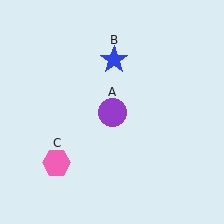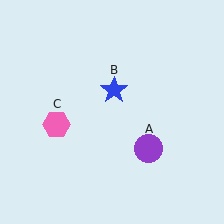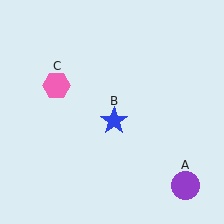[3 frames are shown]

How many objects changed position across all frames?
3 objects changed position: purple circle (object A), blue star (object B), pink hexagon (object C).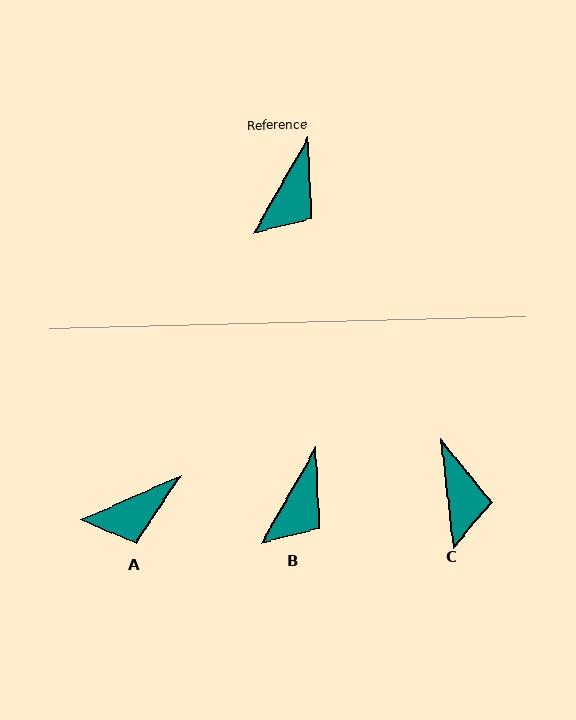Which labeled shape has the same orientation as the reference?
B.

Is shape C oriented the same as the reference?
No, it is off by about 36 degrees.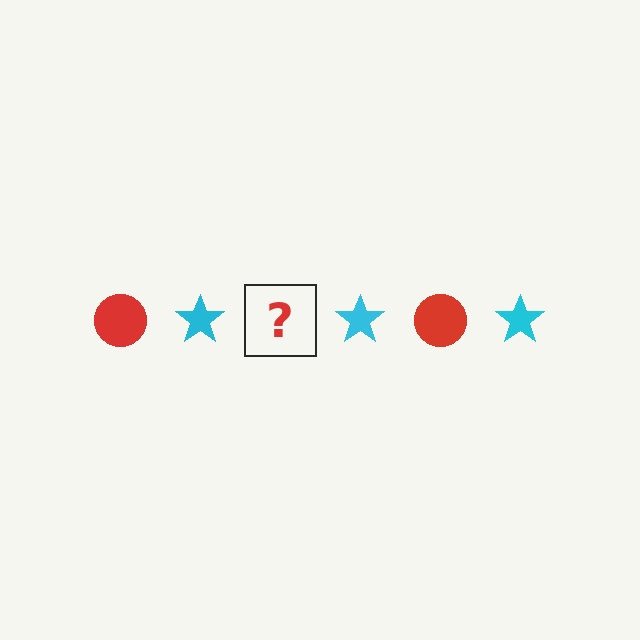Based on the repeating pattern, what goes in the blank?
The blank should be a red circle.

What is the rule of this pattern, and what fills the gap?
The rule is that the pattern alternates between red circle and cyan star. The gap should be filled with a red circle.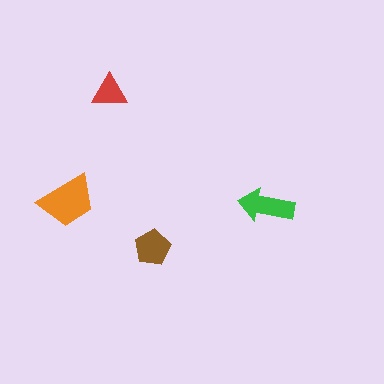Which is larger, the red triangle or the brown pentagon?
The brown pentagon.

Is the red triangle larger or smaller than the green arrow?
Smaller.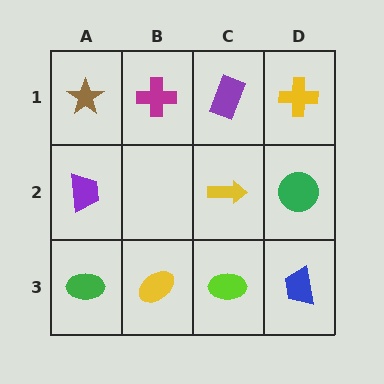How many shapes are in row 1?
4 shapes.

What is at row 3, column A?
A green ellipse.